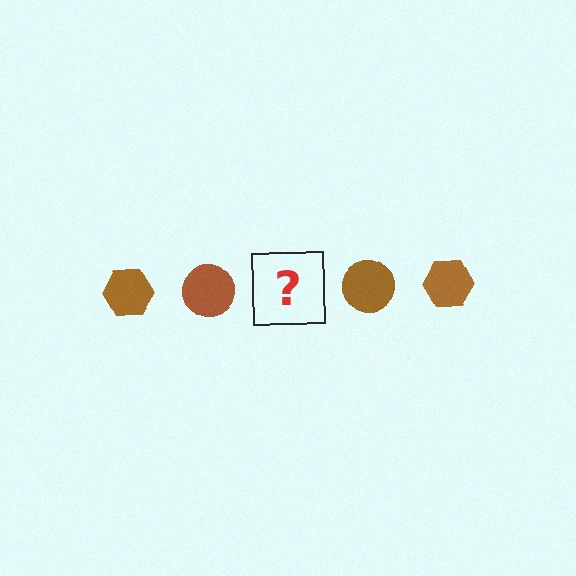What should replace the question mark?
The question mark should be replaced with a brown hexagon.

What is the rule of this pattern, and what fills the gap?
The rule is that the pattern cycles through hexagon, circle shapes in brown. The gap should be filled with a brown hexagon.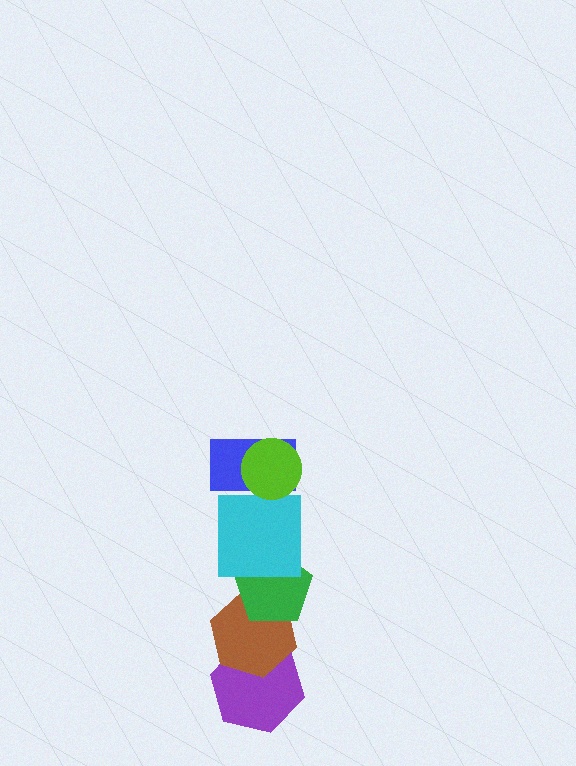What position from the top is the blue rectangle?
The blue rectangle is 2nd from the top.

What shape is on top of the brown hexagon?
The green pentagon is on top of the brown hexagon.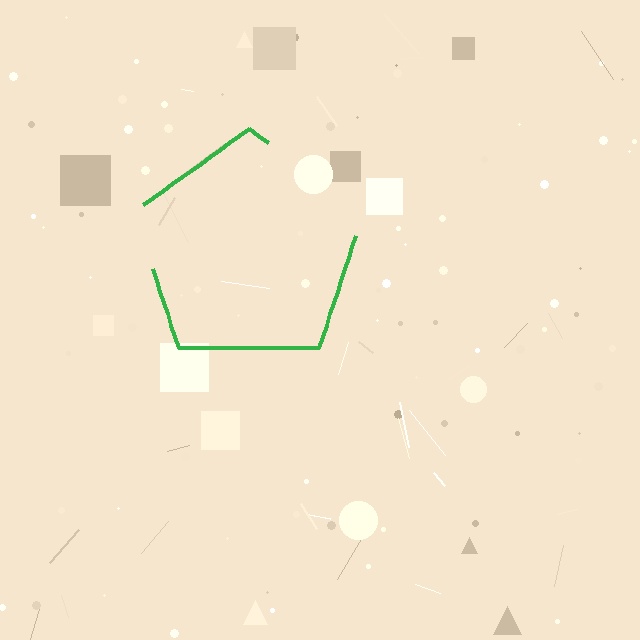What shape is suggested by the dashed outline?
The dashed outline suggests a pentagon.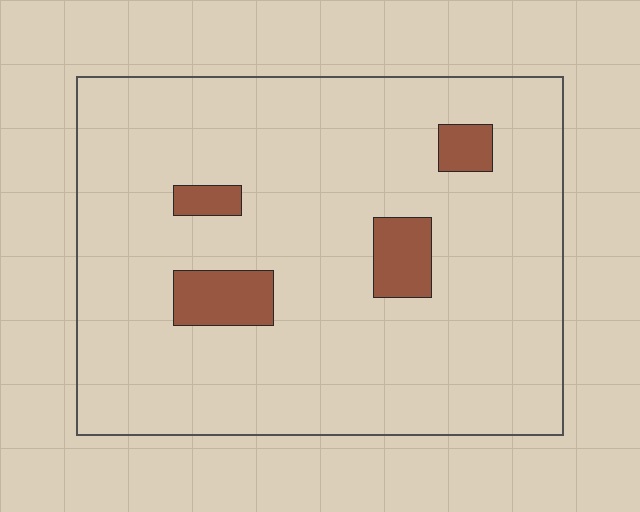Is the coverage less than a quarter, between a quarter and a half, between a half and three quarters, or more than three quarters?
Less than a quarter.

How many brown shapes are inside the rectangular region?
4.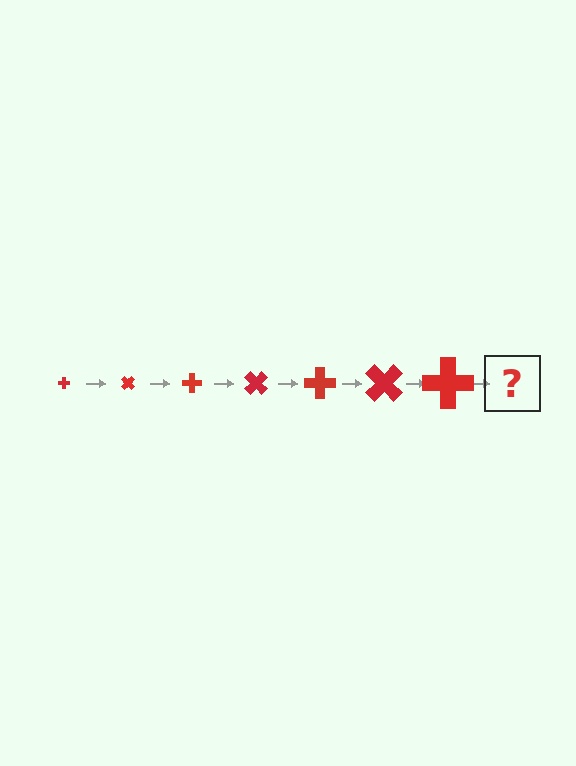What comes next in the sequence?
The next element should be a cross, larger than the previous one and rotated 315 degrees from the start.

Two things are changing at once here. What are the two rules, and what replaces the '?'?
The two rules are that the cross grows larger each step and it rotates 45 degrees each step. The '?' should be a cross, larger than the previous one and rotated 315 degrees from the start.